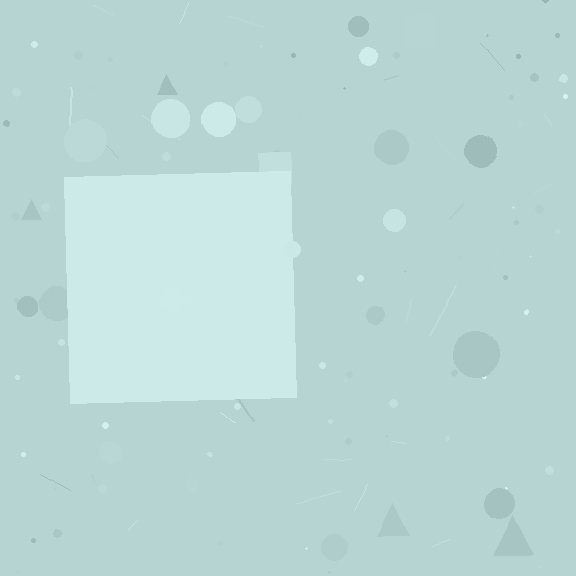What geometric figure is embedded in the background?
A square is embedded in the background.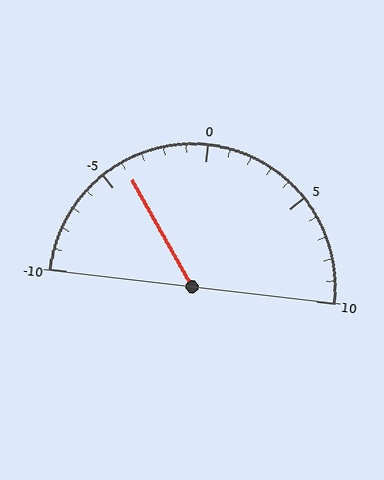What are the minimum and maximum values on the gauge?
The gauge ranges from -10 to 10.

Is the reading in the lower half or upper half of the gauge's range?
The reading is in the lower half of the range (-10 to 10).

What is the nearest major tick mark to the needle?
The nearest major tick mark is -5.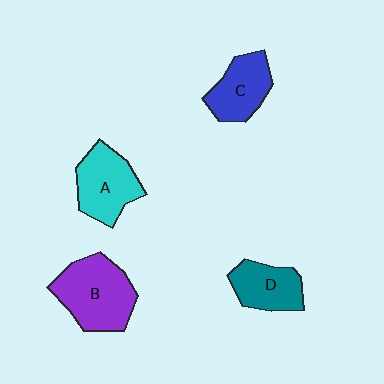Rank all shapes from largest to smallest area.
From largest to smallest: B (purple), A (cyan), C (blue), D (teal).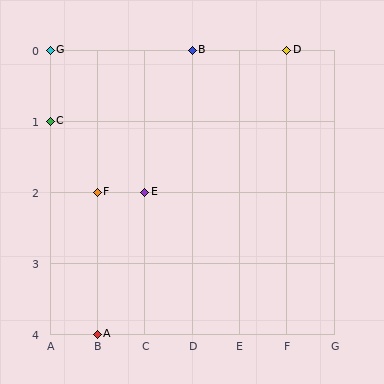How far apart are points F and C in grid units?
Points F and C are 1 column and 1 row apart (about 1.4 grid units diagonally).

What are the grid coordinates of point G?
Point G is at grid coordinates (A, 0).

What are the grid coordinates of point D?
Point D is at grid coordinates (F, 0).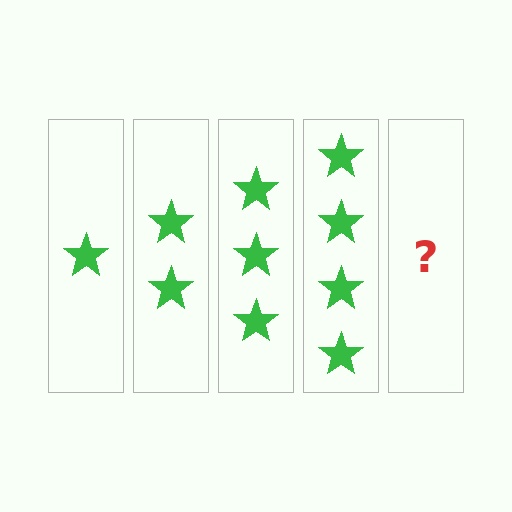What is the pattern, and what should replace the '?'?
The pattern is that each step adds one more star. The '?' should be 5 stars.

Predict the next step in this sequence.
The next step is 5 stars.